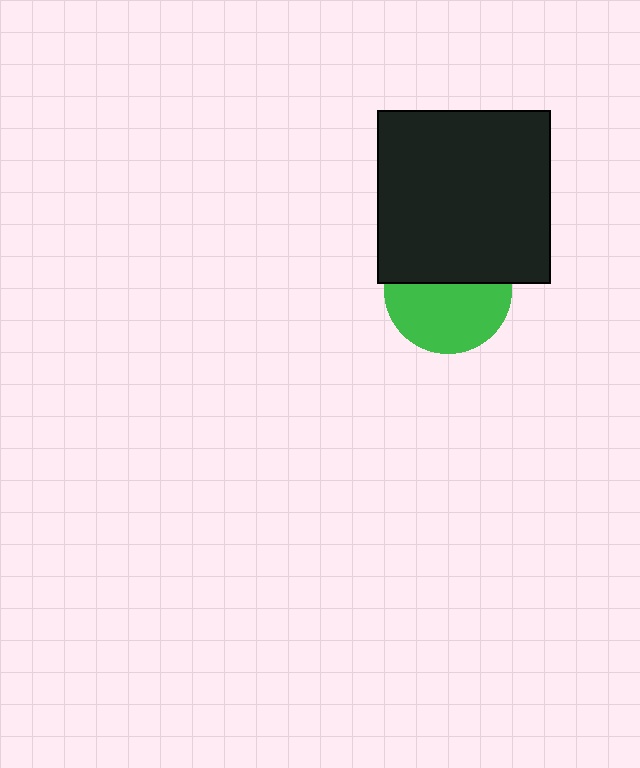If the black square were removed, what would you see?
You would see the complete green circle.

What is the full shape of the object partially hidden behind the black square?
The partially hidden object is a green circle.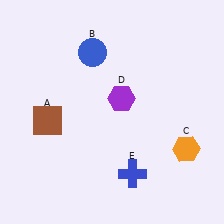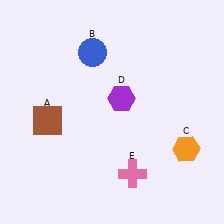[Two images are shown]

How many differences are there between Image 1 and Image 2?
There is 1 difference between the two images.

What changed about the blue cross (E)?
In Image 1, E is blue. In Image 2, it changed to pink.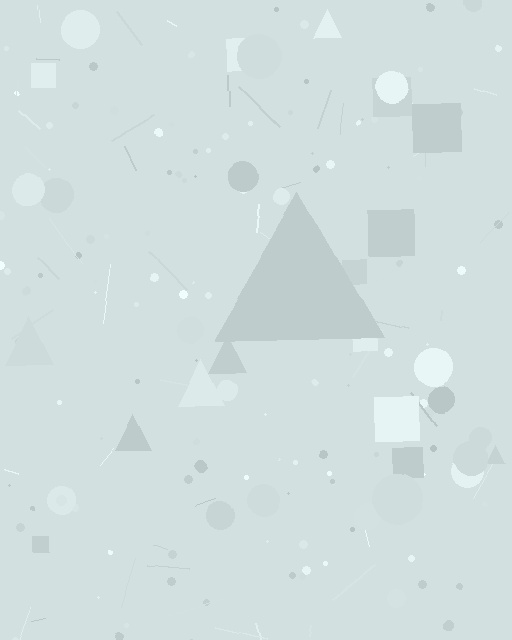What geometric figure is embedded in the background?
A triangle is embedded in the background.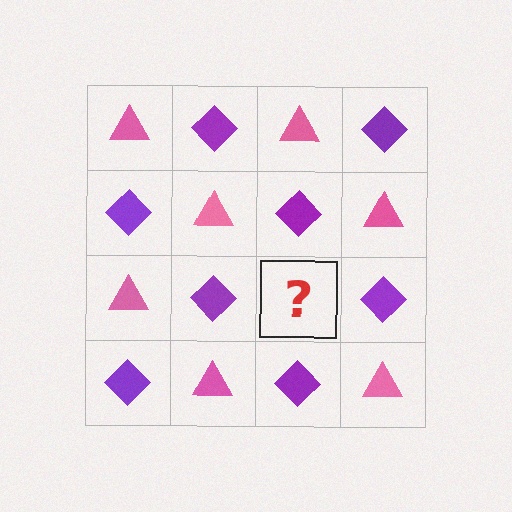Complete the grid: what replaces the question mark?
The question mark should be replaced with a pink triangle.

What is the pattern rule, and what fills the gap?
The rule is that it alternates pink triangle and purple diamond in a checkerboard pattern. The gap should be filled with a pink triangle.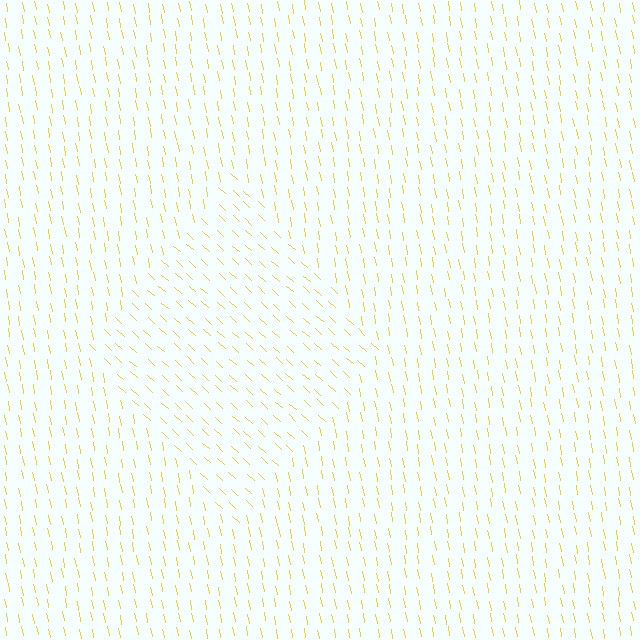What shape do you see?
I see a diamond.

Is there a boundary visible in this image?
Yes, there is a texture boundary formed by a change in line orientation.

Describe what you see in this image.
The image is filled with small yellow line segments. A diamond region in the image has lines oriented differently from the surrounding lines, creating a visible texture boundary.